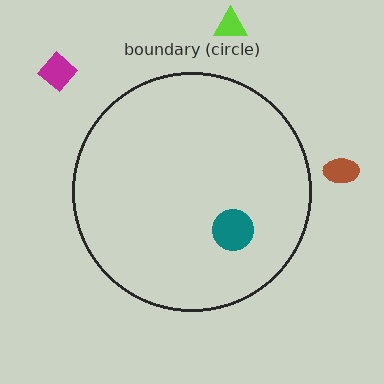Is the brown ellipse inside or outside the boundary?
Outside.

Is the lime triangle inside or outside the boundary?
Outside.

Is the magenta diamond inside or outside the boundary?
Outside.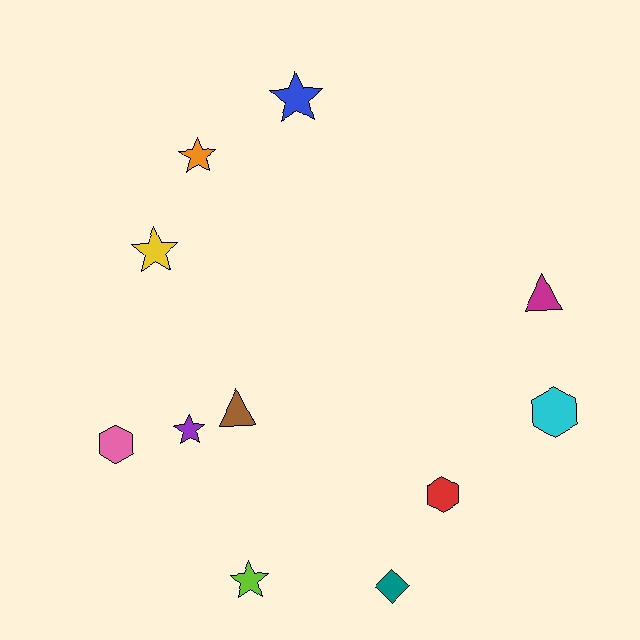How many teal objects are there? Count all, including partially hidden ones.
There is 1 teal object.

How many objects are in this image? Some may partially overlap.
There are 11 objects.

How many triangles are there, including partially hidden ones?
There are 2 triangles.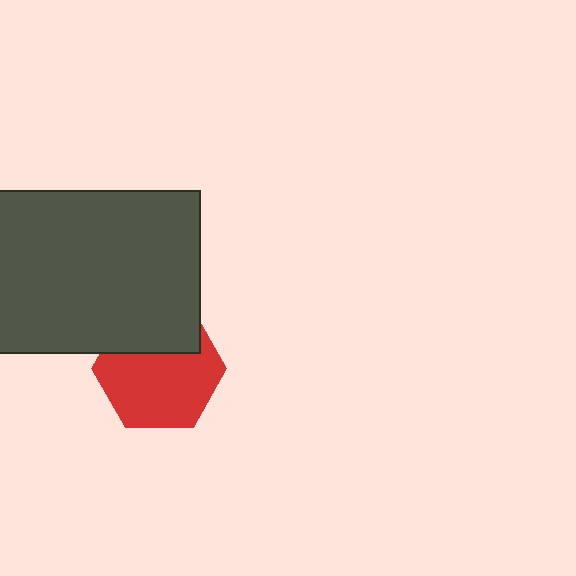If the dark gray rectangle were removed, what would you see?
You would see the complete red hexagon.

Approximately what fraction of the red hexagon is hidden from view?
Roughly 32% of the red hexagon is hidden behind the dark gray rectangle.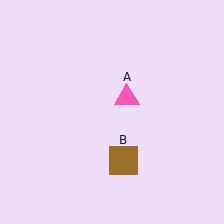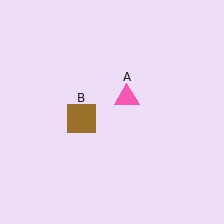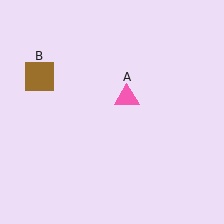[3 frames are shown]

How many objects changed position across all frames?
1 object changed position: brown square (object B).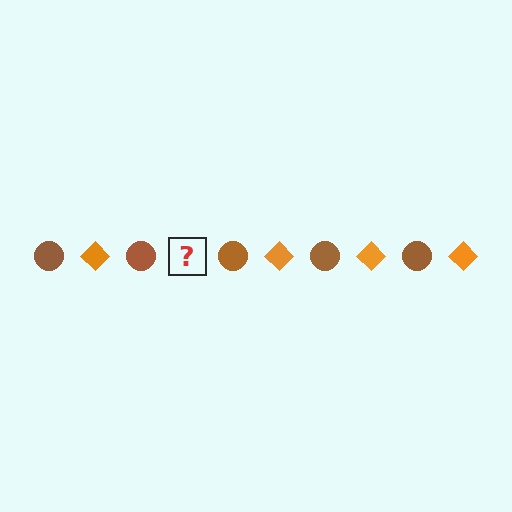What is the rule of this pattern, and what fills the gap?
The rule is that the pattern alternates between brown circle and orange diamond. The gap should be filled with an orange diamond.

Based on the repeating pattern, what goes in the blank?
The blank should be an orange diamond.